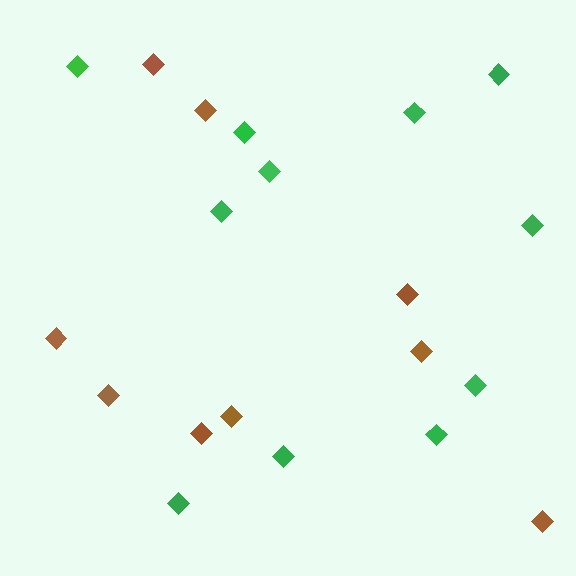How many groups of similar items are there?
There are 2 groups: one group of green diamonds (11) and one group of brown diamonds (9).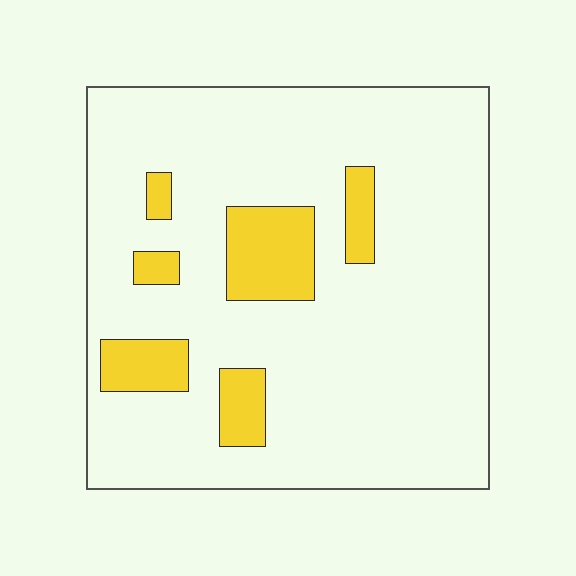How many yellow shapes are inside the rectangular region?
6.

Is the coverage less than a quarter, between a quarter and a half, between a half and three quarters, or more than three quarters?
Less than a quarter.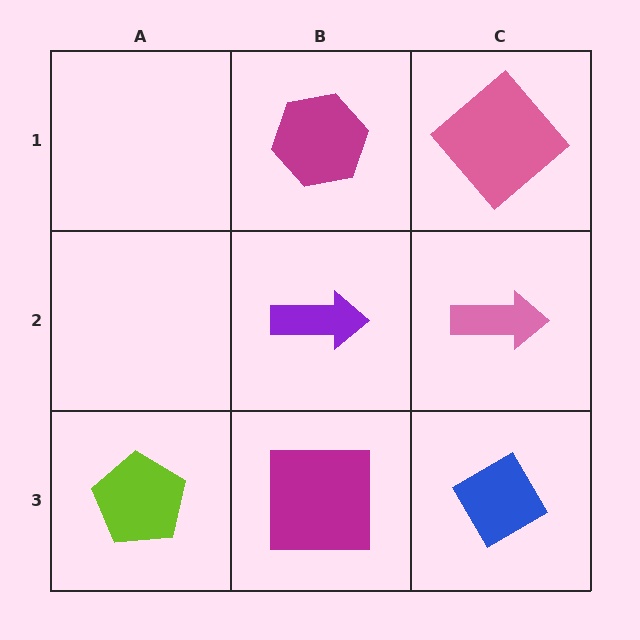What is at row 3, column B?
A magenta square.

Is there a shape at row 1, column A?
No, that cell is empty.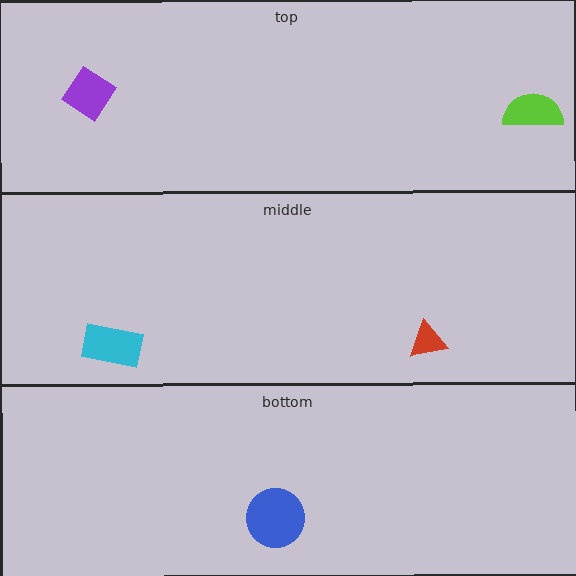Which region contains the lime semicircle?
The top region.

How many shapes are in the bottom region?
1.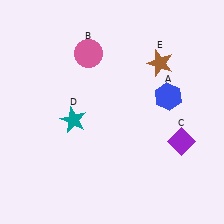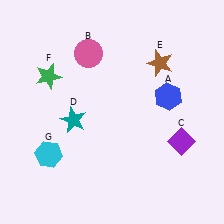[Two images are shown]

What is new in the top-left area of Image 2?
A green star (F) was added in the top-left area of Image 2.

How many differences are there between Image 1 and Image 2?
There are 2 differences between the two images.